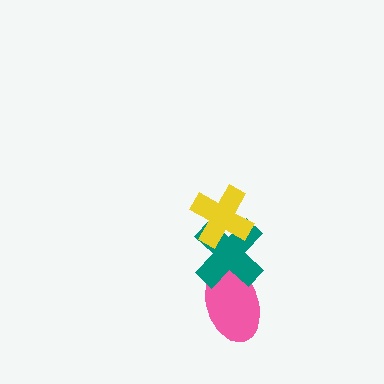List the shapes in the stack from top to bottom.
From top to bottom: the yellow cross, the teal cross, the pink ellipse.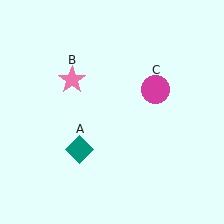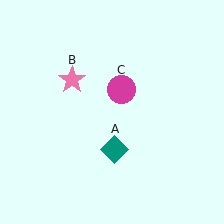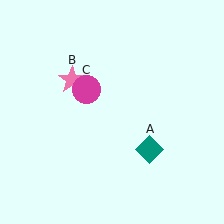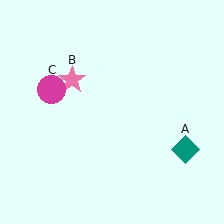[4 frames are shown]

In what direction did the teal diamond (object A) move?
The teal diamond (object A) moved right.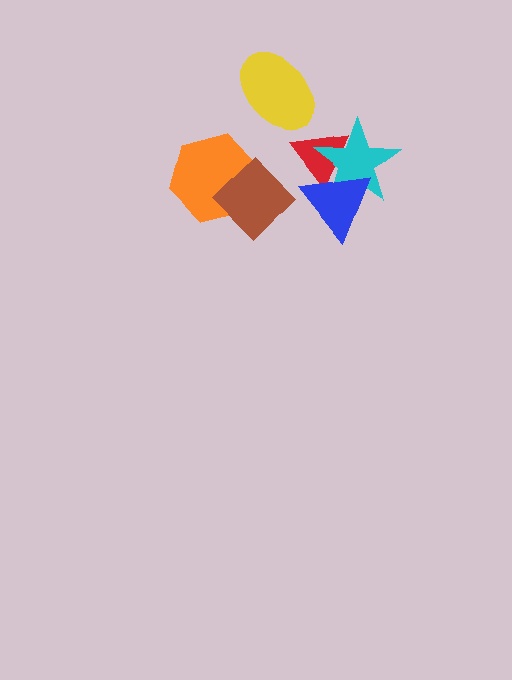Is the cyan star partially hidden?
Yes, it is partially covered by another shape.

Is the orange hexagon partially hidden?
Yes, it is partially covered by another shape.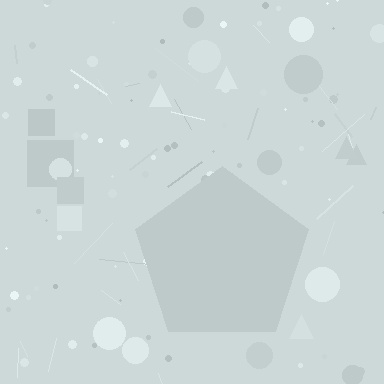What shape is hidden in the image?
A pentagon is hidden in the image.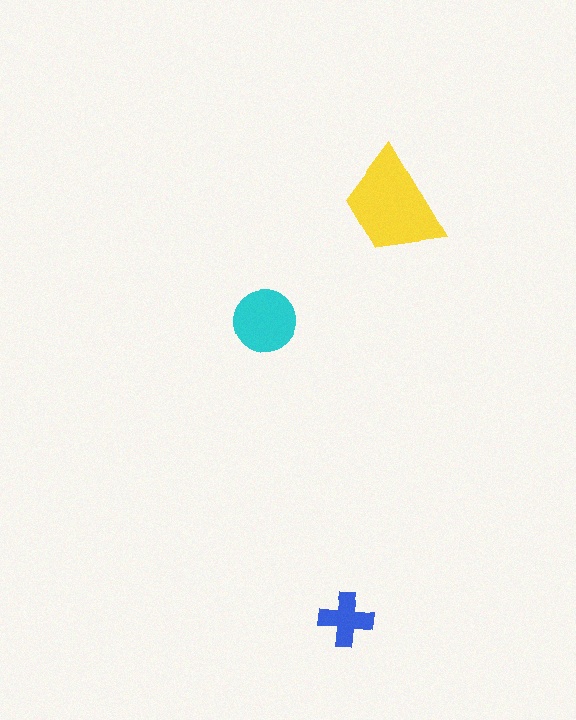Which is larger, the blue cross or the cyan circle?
The cyan circle.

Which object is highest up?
The yellow trapezoid is topmost.